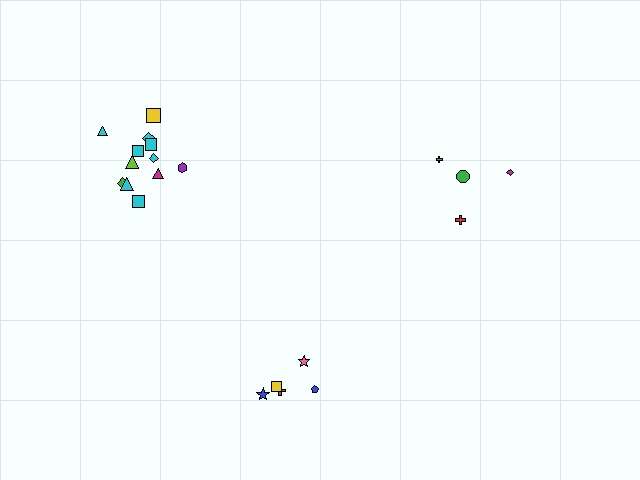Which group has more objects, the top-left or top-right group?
The top-left group.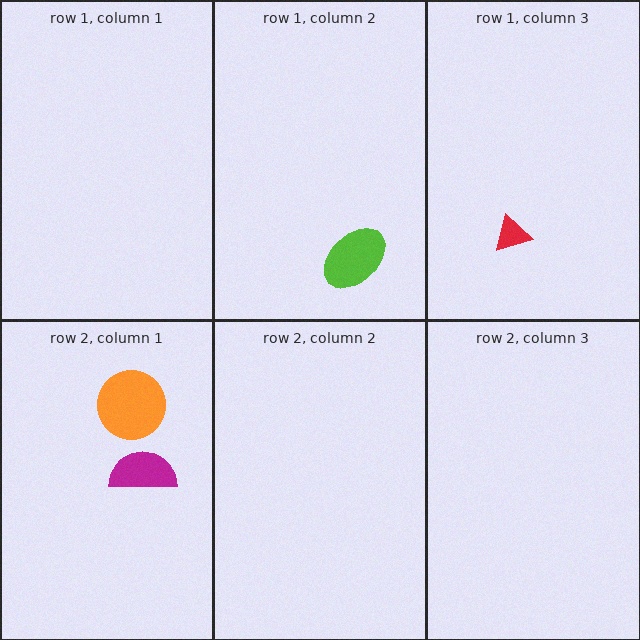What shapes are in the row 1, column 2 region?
The lime ellipse.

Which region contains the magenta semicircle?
The row 2, column 1 region.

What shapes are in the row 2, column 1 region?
The orange circle, the magenta semicircle.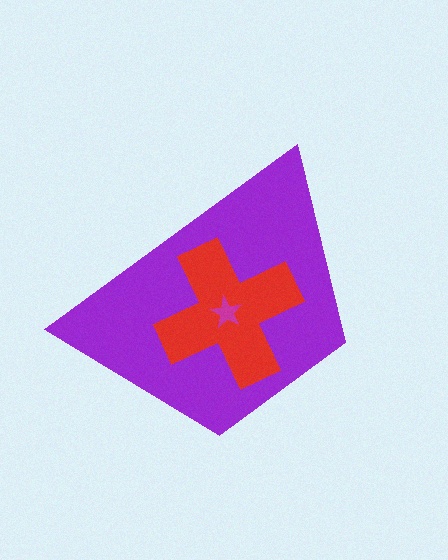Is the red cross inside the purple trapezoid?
Yes.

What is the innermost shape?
The magenta star.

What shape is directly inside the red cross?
The magenta star.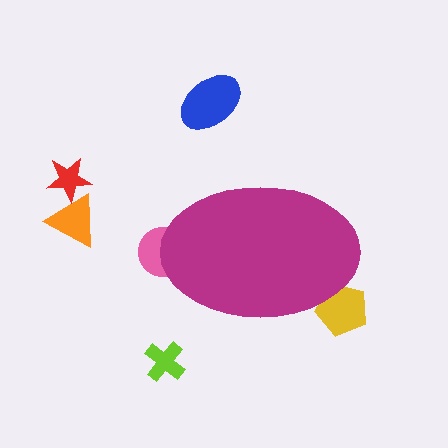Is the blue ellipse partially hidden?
No, the blue ellipse is fully visible.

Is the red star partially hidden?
No, the red star is fully visible.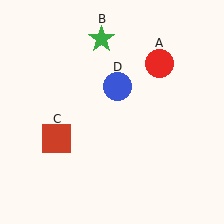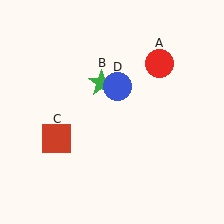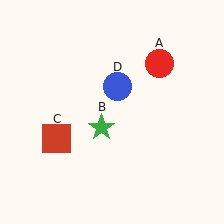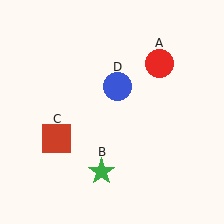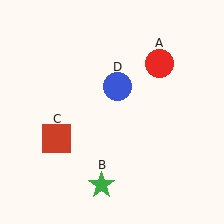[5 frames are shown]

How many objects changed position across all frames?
1 object changed position: green star (object B).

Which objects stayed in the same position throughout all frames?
Red circle (object A) and red square (object C) and blue circle (object D) remained stationary.